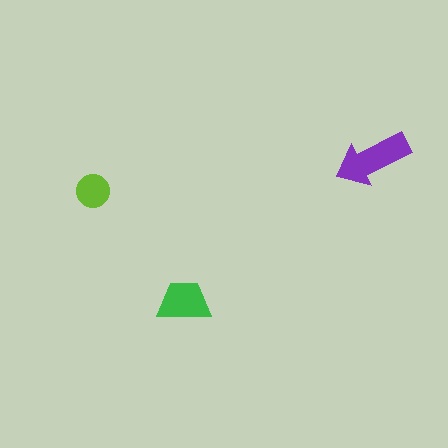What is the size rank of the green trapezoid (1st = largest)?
2nd.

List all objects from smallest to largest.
The lime circle, the green trapezoid, the purple arrow.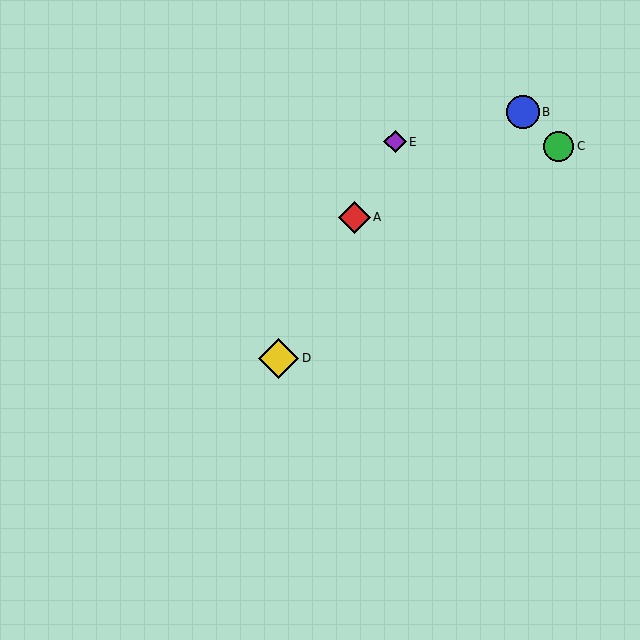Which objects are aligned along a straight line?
Objects A, D, E are aligned along a straight line.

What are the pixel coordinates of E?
Object E is at (395, 142).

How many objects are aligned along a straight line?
3 objects (A, D, E) are aligned along a straight line.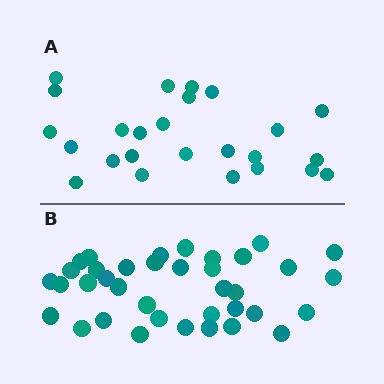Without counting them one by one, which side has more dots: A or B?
Region B (the bottom region) has more dots.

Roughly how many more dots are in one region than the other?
Region B has roughly 12 or so more dots than region A.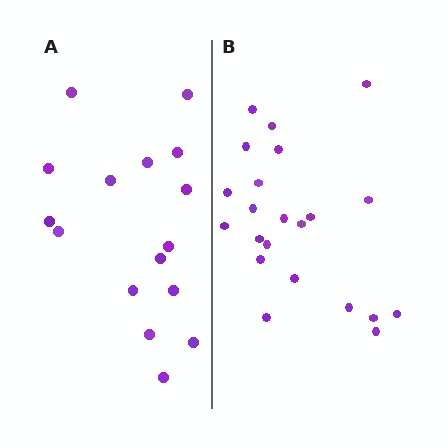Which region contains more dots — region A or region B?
Region B (the right region) has more dots.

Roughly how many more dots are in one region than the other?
Region B has about 6 more dots than region A.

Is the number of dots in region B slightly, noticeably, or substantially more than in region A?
Region B has noticeably more, but not dramatically so. The ratio is roughly 1.4 to 1.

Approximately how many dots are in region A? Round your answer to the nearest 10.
About 20 dots. (The exact count is 16, which rounds to 20.)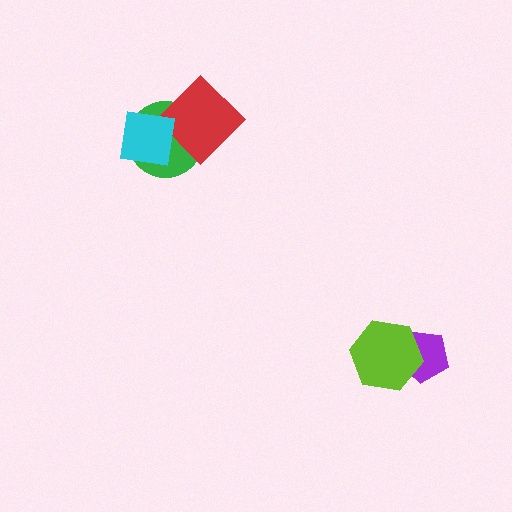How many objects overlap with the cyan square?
2 objects overlap with the cyan square.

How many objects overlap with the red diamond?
2 objects overlap with the red diamond.